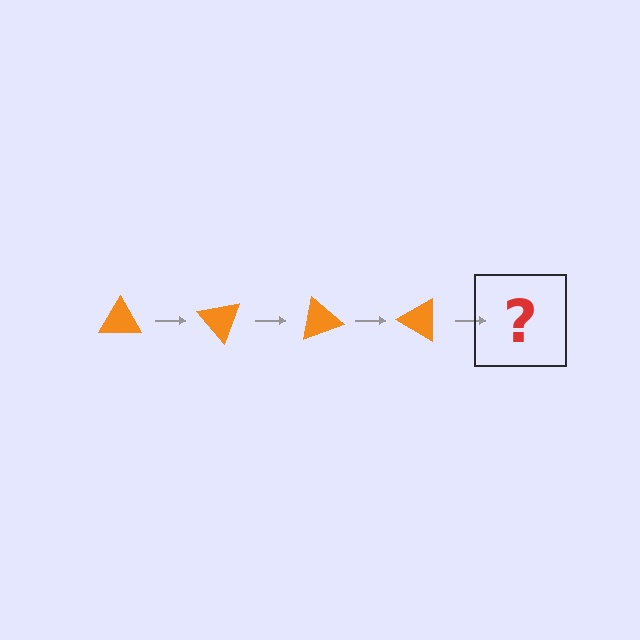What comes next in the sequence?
The next element should be an orange triangle rotated 200 degrees.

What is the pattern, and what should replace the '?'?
The pattern is that the triangle rotates 50 degrees each step. The '?' should be an orange triangle rotated 200 degrees.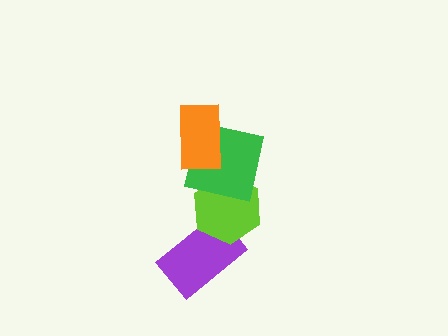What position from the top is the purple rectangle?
The purple rectangle is 4th from the top.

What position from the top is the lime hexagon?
The lime hexagon is 3rd from the top.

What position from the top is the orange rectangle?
The orange rectangle is 1st from the top.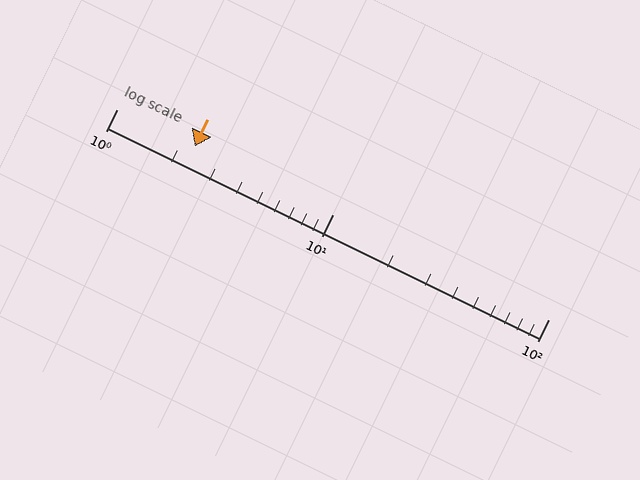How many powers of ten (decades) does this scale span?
The scale spans 2 decades, from 1 to 100.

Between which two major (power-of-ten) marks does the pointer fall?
The pointer is between 1 and 10.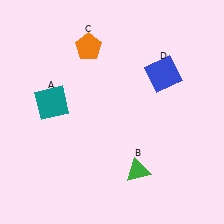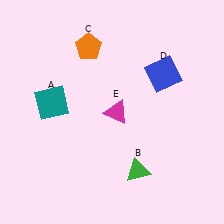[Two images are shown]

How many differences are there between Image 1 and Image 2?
There is 1 difference between the two images.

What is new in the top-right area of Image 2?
A magenta triangle (E) was added in the top-right area of Image 2.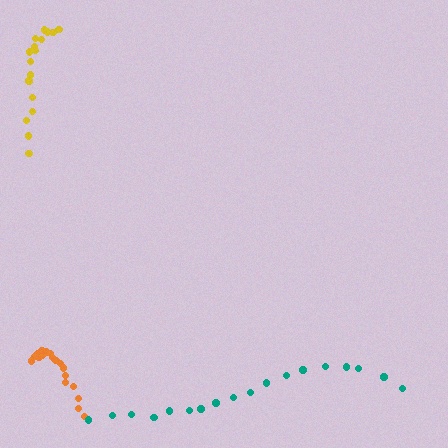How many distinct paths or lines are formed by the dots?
There are 3 distinct paths.